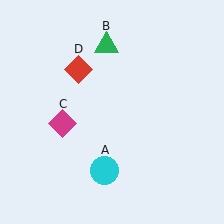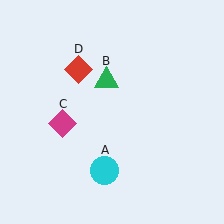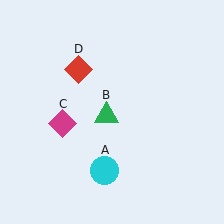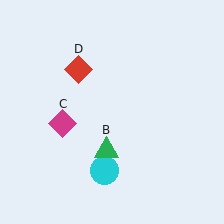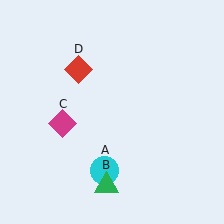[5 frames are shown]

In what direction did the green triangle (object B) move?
The green triangle (object B) moved down.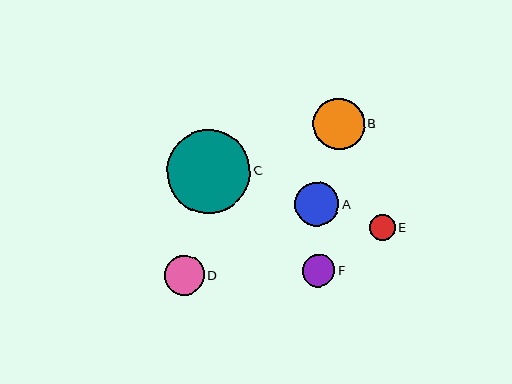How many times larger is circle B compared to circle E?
Circle B is approximately 2.0 times the size of circle E.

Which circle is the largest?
Circle C is the largest with a size of approximately 84 pixels.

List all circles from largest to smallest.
From largest to smallest: C, B, A, D, F, E.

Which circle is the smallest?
Circle E is the smallest with a size of approximately 26 pixels.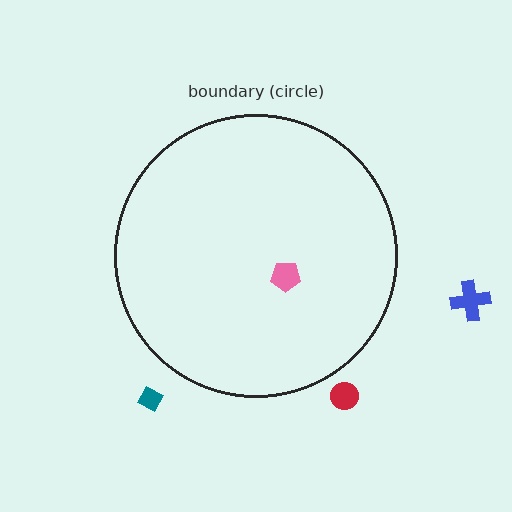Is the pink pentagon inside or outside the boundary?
Inside.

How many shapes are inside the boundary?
1 inside, 3 outside.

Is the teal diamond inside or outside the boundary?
Outside.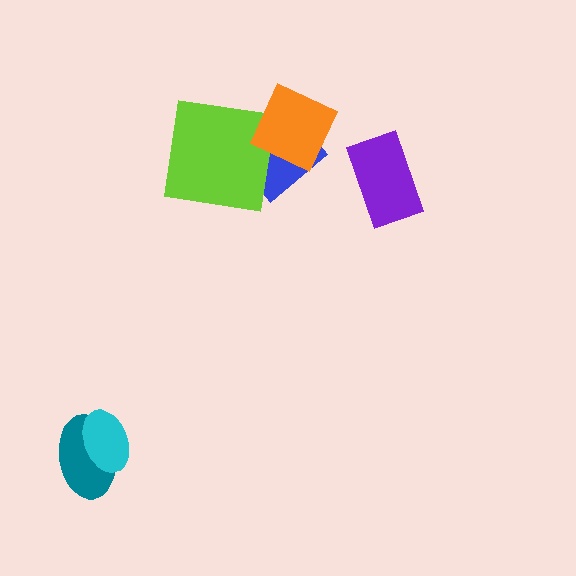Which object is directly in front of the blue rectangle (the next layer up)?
The lime square is directly in front of the blue rectangle.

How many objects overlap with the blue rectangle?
2 objects overlap with the blue rectangle.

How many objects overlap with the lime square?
2 objects overlap with the lime square.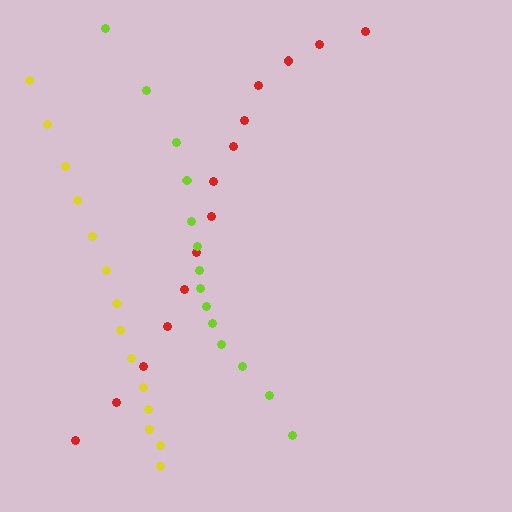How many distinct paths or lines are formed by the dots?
There are 3 distinct paths.